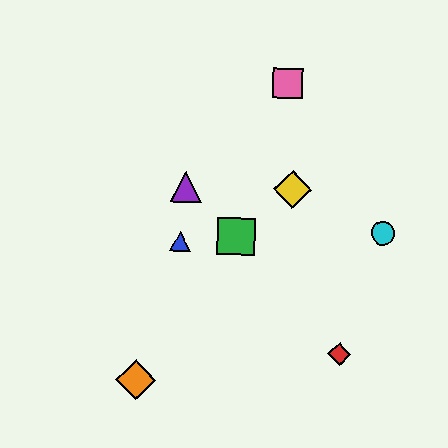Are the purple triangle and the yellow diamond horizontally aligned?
Yes, both are at y≈187.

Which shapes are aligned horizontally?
The yellow diamond, the purple triangle are aligned horizontally.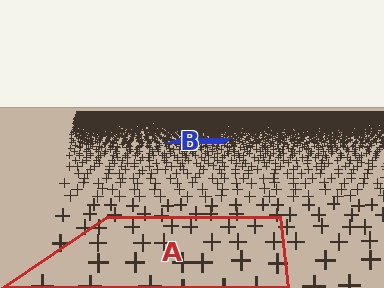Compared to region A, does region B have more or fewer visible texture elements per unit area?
Region B has more texture elements per unit area — they are packed more densely because it is farther away.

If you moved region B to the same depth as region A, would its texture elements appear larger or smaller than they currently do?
They would appear larger. At a closer depth, the same texture elements are projected at a bigger on-screen size.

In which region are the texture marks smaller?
The texture marks are smaller in region B, because it is farther away.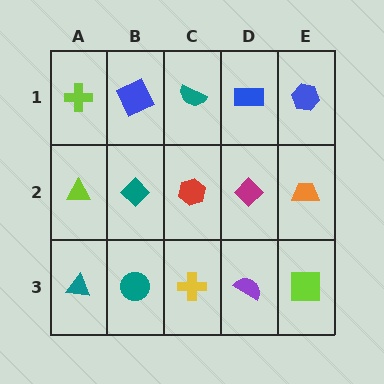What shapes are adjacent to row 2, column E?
A blue hexagon (row 1, column E), a lime square (row 3, column E), a magenta diamond (row 2, column D).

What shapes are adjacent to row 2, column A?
A lime cross (row 1, column A), a teal triangle (row 3, column A), a teal diamond (row 2, column B).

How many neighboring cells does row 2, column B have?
4.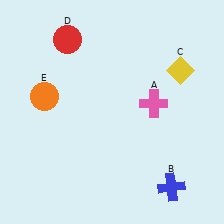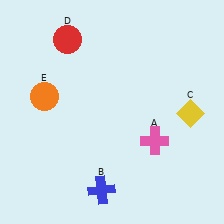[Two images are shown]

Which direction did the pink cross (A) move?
The pink cross (A) moved down.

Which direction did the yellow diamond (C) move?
The yellow diamond (C) moved down.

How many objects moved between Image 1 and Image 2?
3 objects moved between the two images.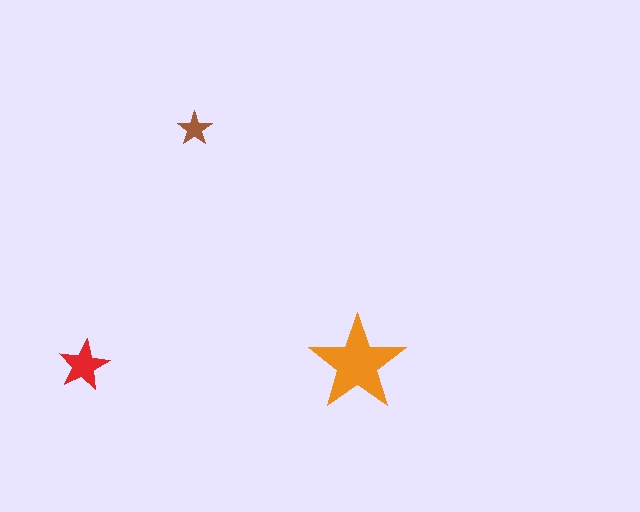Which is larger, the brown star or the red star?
The red one.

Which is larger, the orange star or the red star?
The orange one.